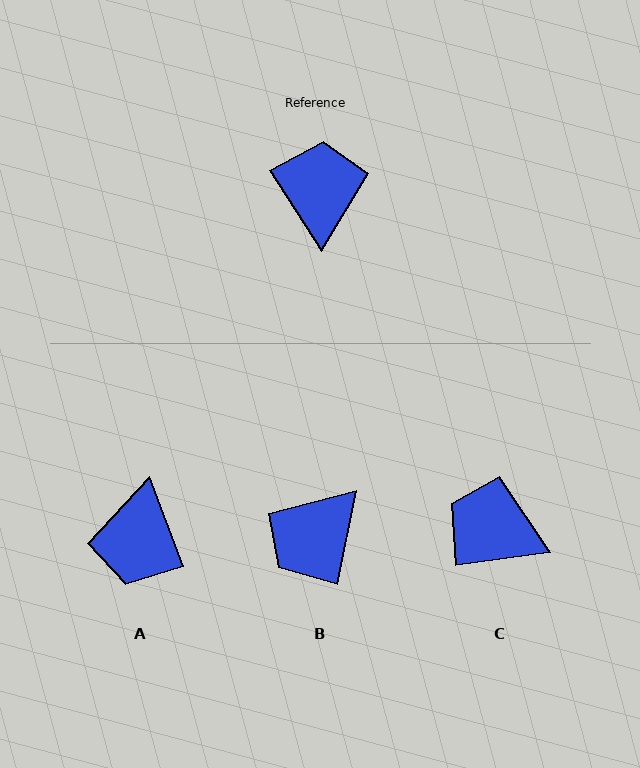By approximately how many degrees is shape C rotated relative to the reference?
Approximately 65 degrees counter-clockwise.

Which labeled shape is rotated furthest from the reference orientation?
A, about 168 degrees away.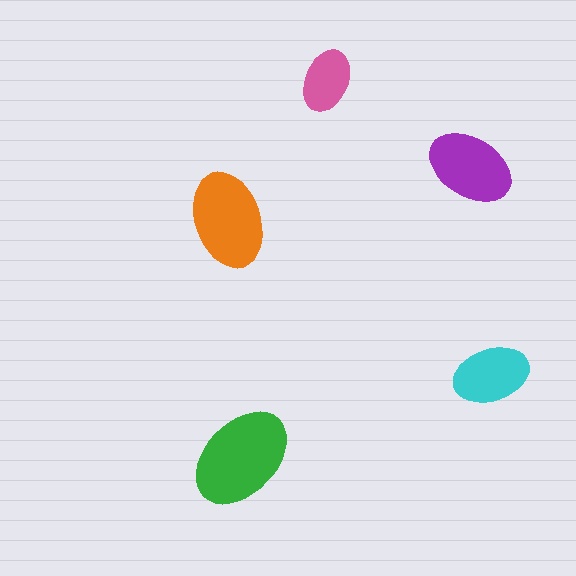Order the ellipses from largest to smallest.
the green one, the orange one, the purple one, the cyan one, the pink one.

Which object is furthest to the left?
The orange ellipse is leftmost.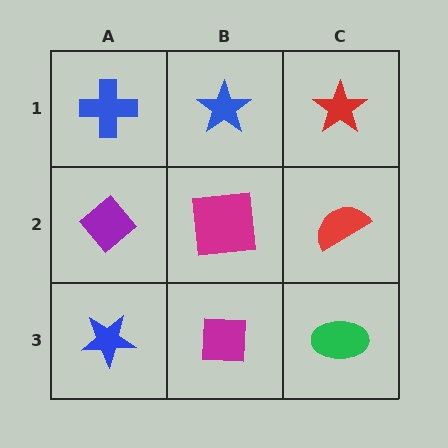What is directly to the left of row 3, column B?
A blue star.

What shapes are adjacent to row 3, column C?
A red semicircle (row 2, column C), a magenta square (row 3, column B).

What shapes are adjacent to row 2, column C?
A red star (row 1, column C), a green ellipse (row 3, column C), a magenta square (row 2, column B).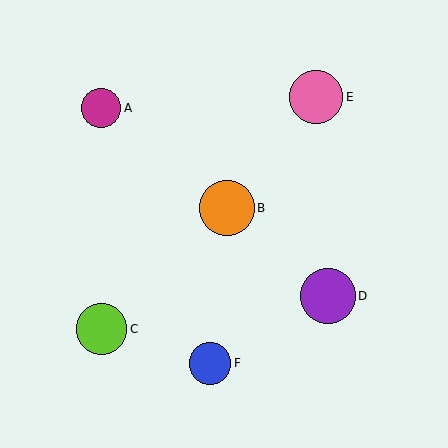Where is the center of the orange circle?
The center of the orange circle is at (227, 208).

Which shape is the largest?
The orange circle (labeled B) is the largest.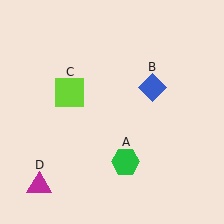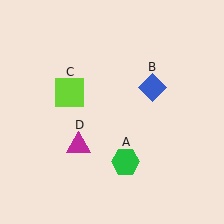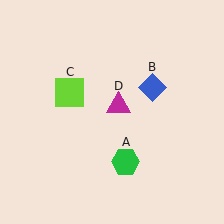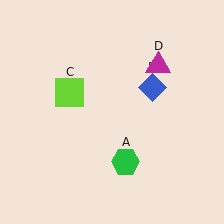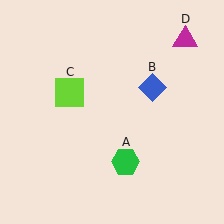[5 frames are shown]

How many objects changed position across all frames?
1 object changed position: magenta triangle (object D).